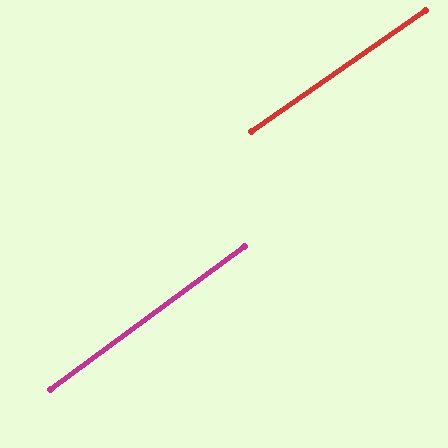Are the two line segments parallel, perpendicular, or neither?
Parallel — their directions differ by only 1.7°.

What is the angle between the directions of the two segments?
Approximately 2 degrees.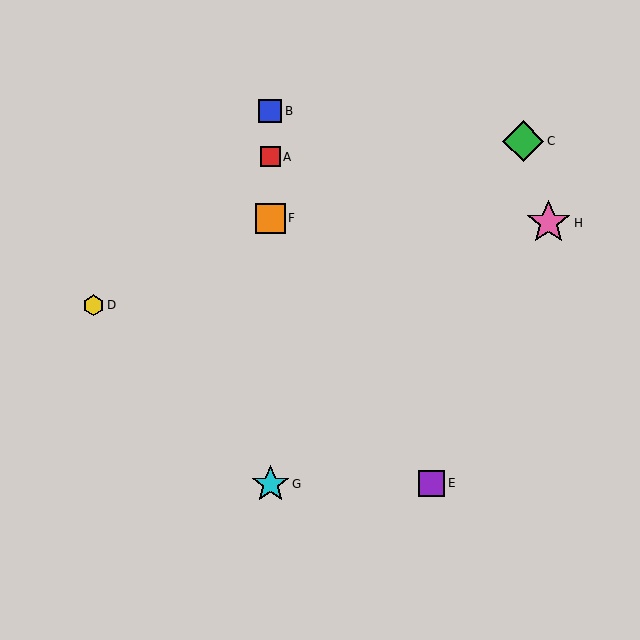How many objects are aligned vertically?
4 objects (A, B, F, G) are aligned vertically.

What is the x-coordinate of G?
Object G is at x≈270.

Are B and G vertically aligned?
Yes, both are at x≈270.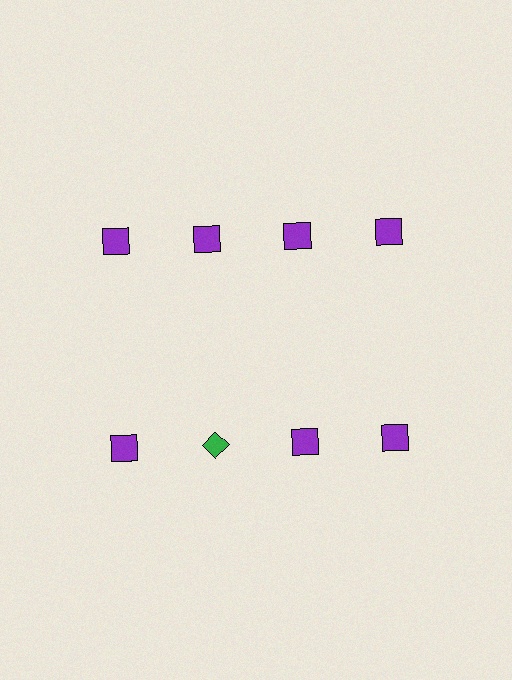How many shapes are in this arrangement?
There are 8 shapes arranged in a grid pattern.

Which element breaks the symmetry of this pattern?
The green diamond in the second row, second from left column breaks the symmetry. All other shapes are purple squares.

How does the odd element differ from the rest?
It differs in both color (green instead of purple) and shape (diamond instead of square).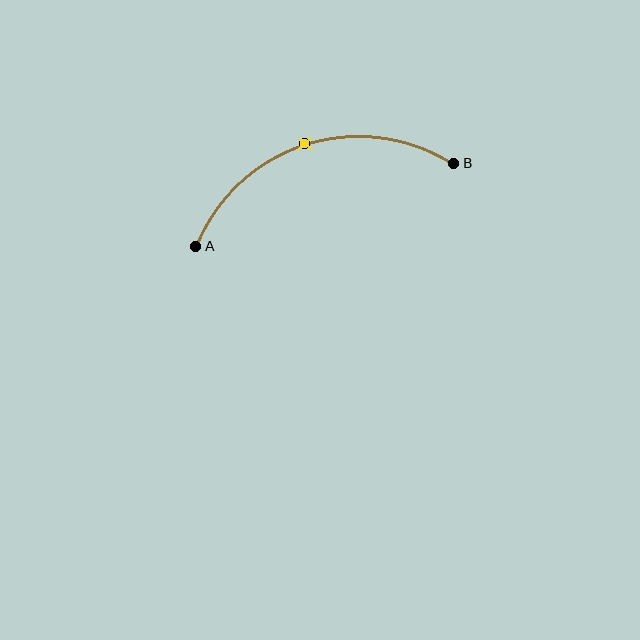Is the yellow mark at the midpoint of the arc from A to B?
Yes. The yellow mark lies on the arc at equal arc-length from both A and B — it is the arc midpoint.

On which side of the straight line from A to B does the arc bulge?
The arc bulges above the straight line connecting A and B.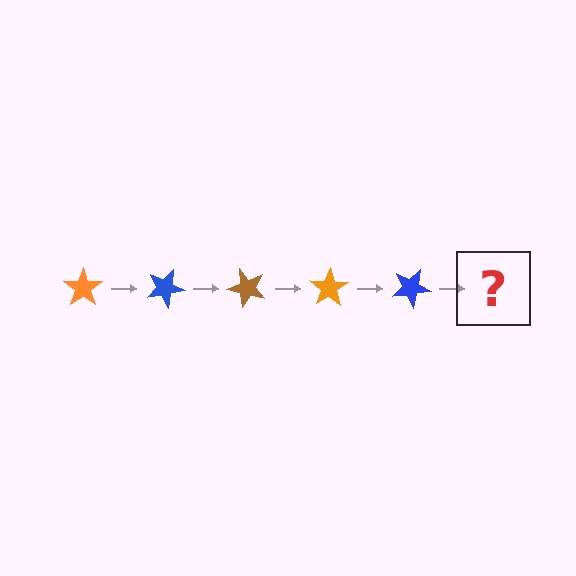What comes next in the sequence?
The next element should be a brown star, rotated 125 degrees from the start.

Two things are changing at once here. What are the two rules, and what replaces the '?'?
The two rules are that it rotates 25 degrees each step and the color cycles through orange, blue, and brown. The '?' should be a brown star, rotated 125 degrees from the start.